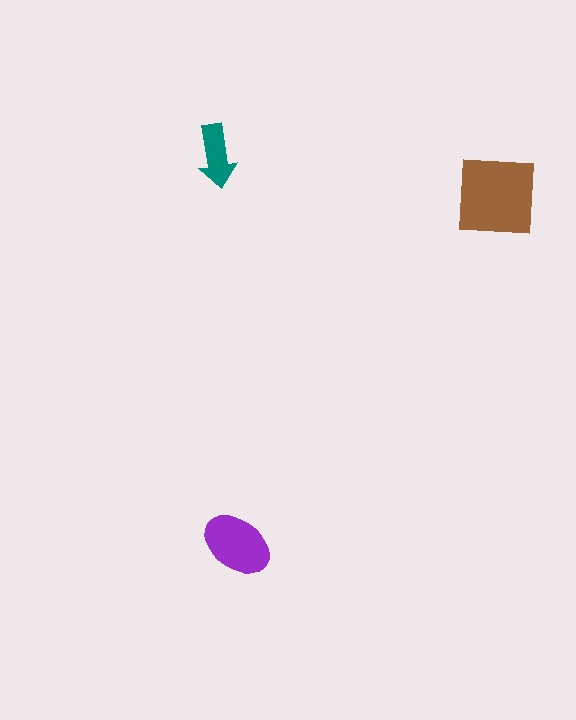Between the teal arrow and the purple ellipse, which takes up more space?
The purple ellipse.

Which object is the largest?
The brown square.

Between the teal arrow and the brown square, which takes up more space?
The brown square.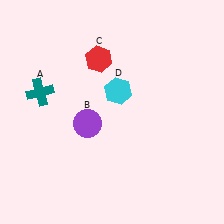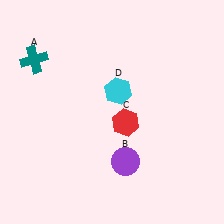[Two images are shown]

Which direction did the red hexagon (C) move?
The red hexagon (C) moved down.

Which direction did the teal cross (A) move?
The teal cross (A) moved up.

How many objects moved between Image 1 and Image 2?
3 objects moved between the two images.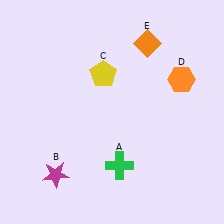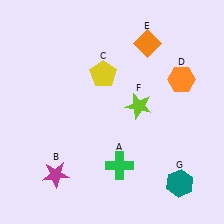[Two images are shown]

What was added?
A lime star (F), a teal hexagon (G) were added in Image 2.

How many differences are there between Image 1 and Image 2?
There are 2 differences between the two images.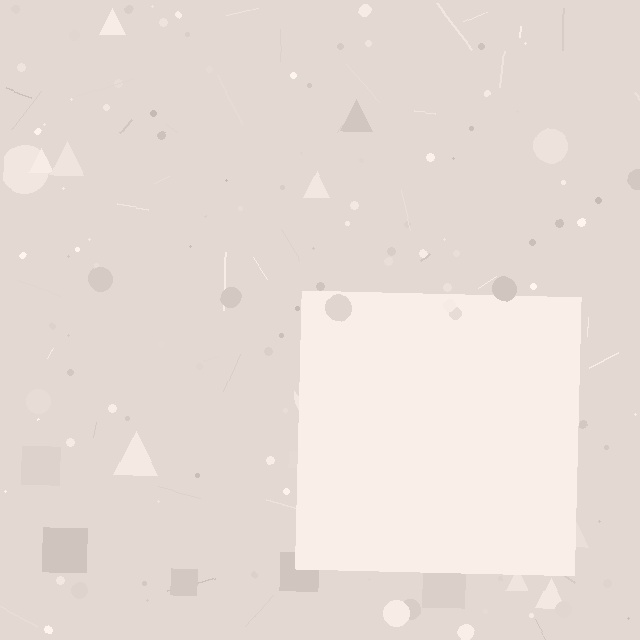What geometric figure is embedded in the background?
A square is embedded in the background.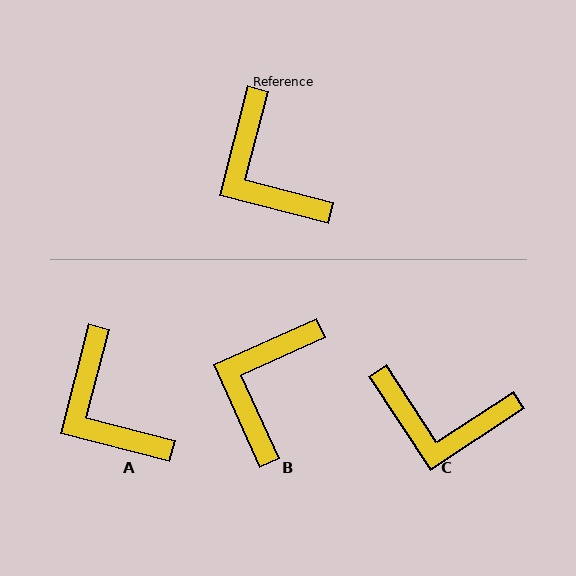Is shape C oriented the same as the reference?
No, it is off by about 48 degrees.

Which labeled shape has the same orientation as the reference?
A.